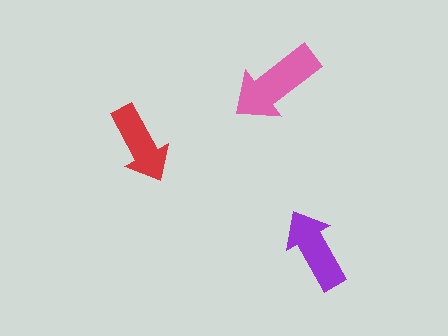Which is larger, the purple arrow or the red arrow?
The purple one.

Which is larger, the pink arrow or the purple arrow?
The pink one.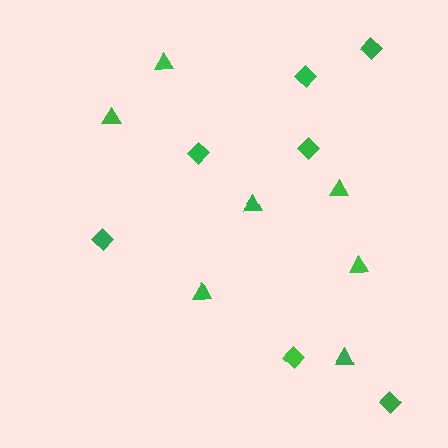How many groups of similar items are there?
There are 2 groups: one group of diamonds (7) and one group of triangles (7).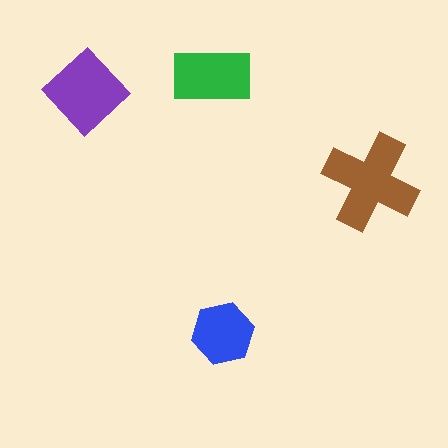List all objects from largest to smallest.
The brown cross, the purple diamond, the green rectangle, the blue hexagon.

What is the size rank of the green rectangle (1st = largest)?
3rd.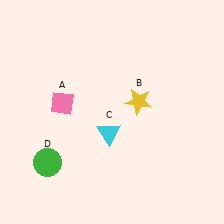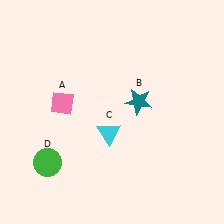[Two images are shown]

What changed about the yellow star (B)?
In Image 1, B is yellow. In Image 2, it changed to teal.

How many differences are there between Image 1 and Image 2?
There is 1 difference between the two images.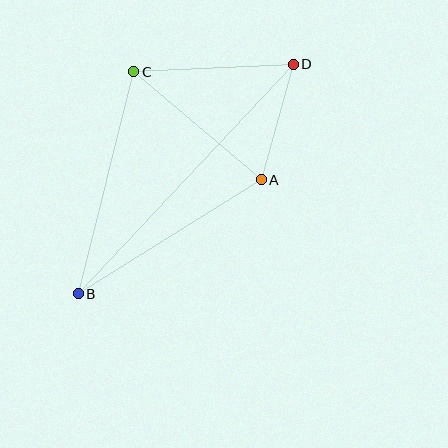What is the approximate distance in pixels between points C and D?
The distance between C and D is approximately 160 pixels.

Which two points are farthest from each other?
Points B and D are farthest from each other.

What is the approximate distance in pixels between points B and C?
The distance between B and C is approximately 229 pixels.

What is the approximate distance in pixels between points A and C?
The distance between A and C is approximately 167 pixels.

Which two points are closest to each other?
Points A and D are closest to each other.